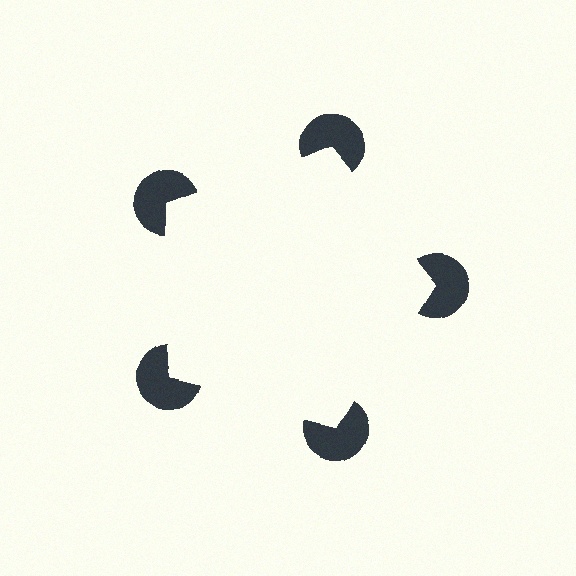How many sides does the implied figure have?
5 sides.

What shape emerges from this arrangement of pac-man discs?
An illusory pentagon — its edges are inferred from the aligned wedge cuts in the pac-man discs, not physically drawn.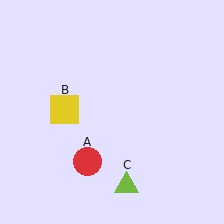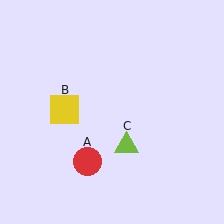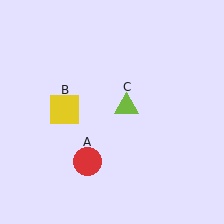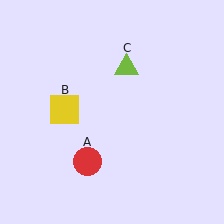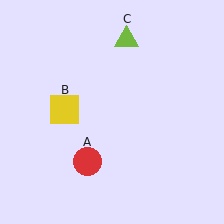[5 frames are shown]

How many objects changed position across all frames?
1 object changed position: lime triangle (object C).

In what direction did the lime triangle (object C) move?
The lime triangle (object C) moved up.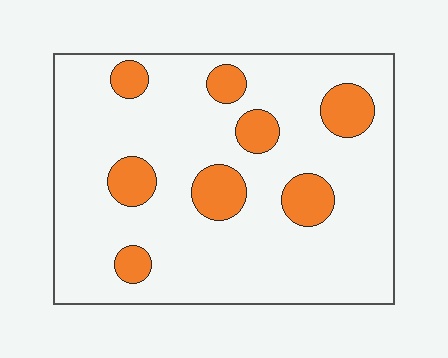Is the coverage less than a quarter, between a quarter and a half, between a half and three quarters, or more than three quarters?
Less than a quarter.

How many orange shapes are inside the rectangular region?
8.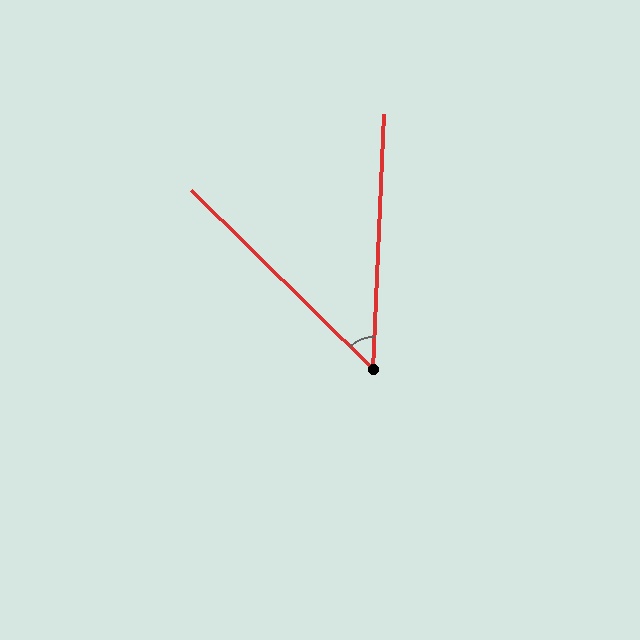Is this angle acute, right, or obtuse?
It is acute.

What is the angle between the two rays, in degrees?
Approximately 48 degrees.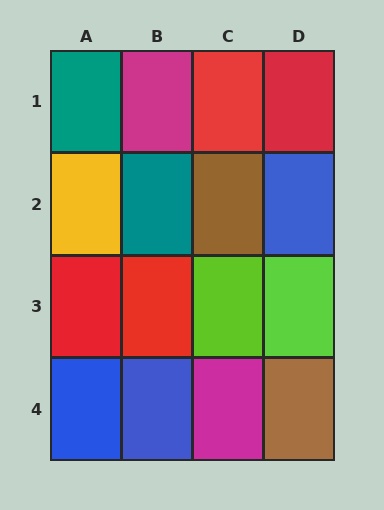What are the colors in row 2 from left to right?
Yellow, teal, brown, blue.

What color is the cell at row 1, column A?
Teal.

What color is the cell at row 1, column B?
Magenta.